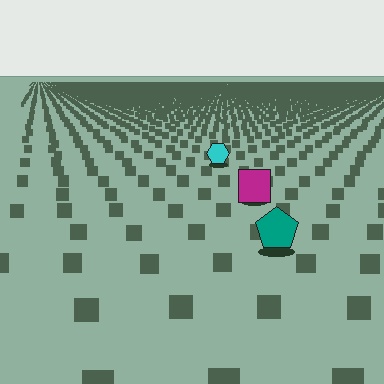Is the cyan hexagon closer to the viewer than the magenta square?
No. The magenta square is closer — you can tell from the texture gradient: the ground texture is coarser near it.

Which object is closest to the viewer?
The teal pentagon is closest. The texture marks near it are larger and more spread out.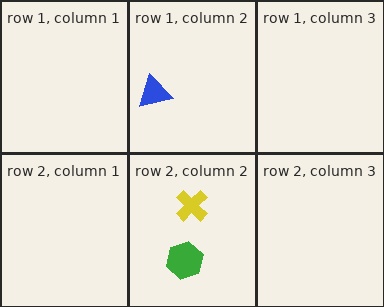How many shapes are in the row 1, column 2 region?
1.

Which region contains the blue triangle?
The row 1, column 2 region.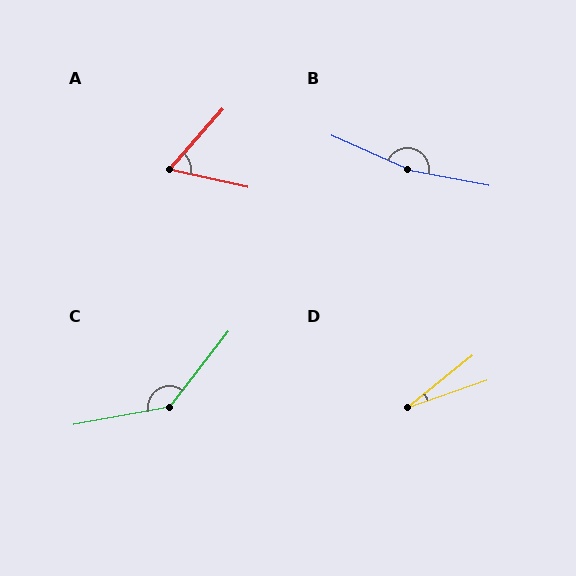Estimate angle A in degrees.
Approximately 61 degrees.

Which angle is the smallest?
D, at approximately 20 degrees.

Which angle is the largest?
B, at approximately 167 degrees.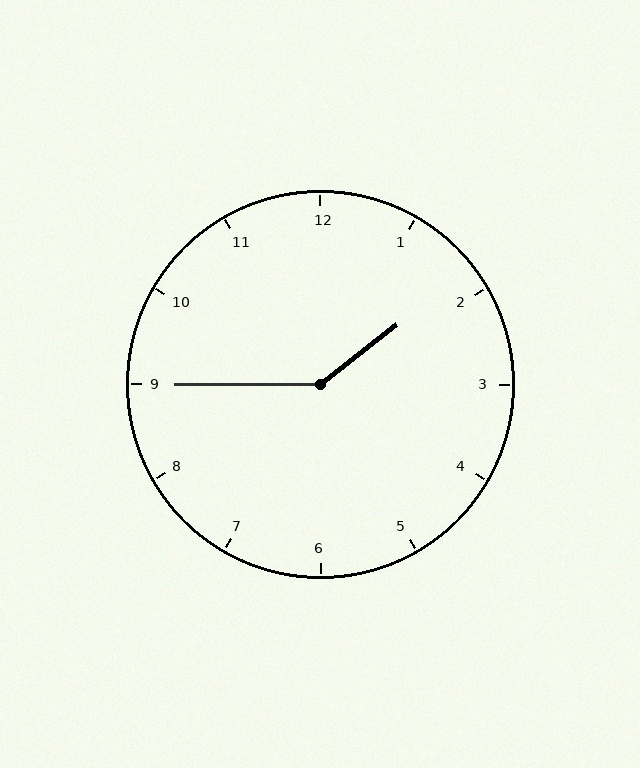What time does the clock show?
1:45.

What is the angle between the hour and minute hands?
Approximately 142 degrees.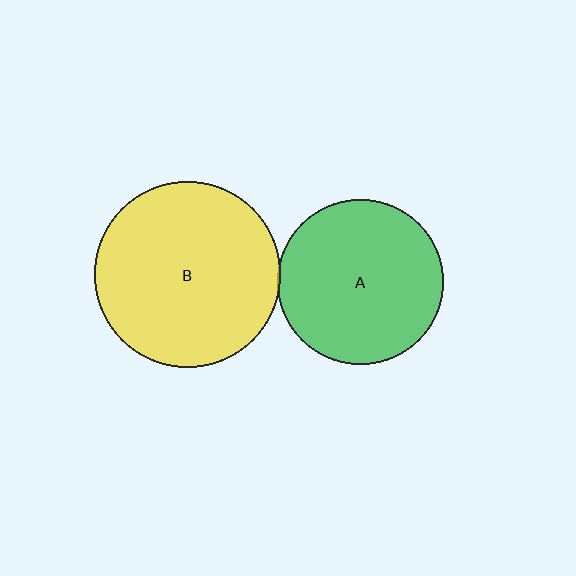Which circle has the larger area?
Circle B (yellow).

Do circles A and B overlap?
Yes.